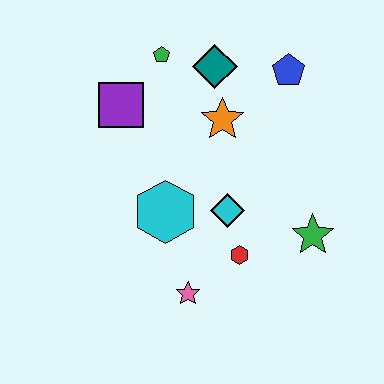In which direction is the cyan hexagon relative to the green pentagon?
The cyan hexagon is below the green pentagon.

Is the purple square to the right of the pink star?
No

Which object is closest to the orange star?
The teal diamond is closest to the orange star.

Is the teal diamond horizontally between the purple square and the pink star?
No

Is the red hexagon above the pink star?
Yes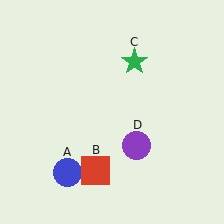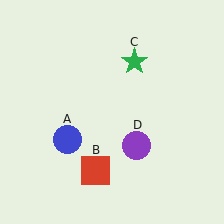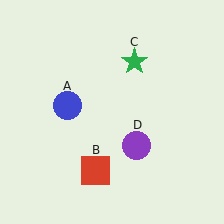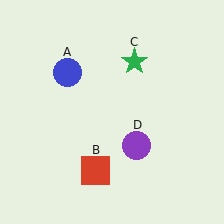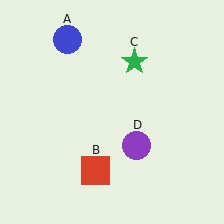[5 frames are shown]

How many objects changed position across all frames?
1 object changed position: blue circle (object A).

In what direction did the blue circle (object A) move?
The blue circle (object A) moved up.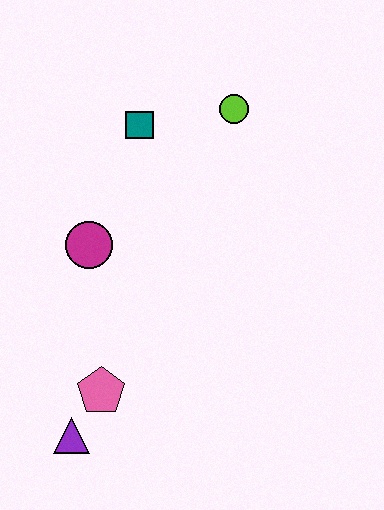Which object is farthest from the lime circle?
The purple triangle is farthest from the lime circle.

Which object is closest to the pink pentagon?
The purple triangle is closest to the pink pentagon.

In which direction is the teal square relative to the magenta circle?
The teal square is above the magenta circle.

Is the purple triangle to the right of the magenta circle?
No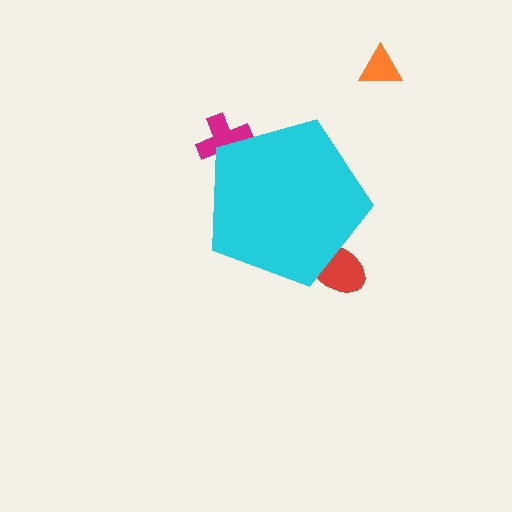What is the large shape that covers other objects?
A cyan pentagon.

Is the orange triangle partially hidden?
No, the orange triangle is fully visible.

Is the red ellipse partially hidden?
Yes, the red ellipse is partially hidden behind the cyan pentagon.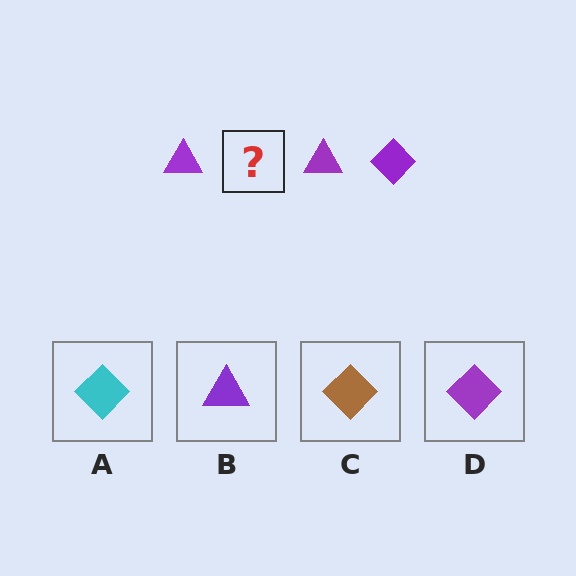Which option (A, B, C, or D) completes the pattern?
D.